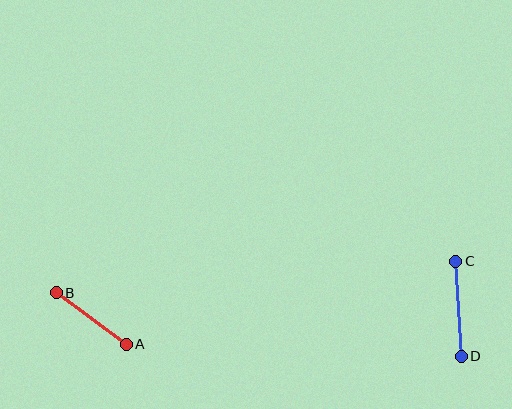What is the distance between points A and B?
The distance is approximately 87 pixels.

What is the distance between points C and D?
The distance is approximately 95 pixels.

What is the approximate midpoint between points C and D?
The midpoint is at approximately (458, 309) pixels.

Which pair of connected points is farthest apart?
Points C and D are farthest apart.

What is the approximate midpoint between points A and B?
The midpoint is at approximately (91, 319) pixels.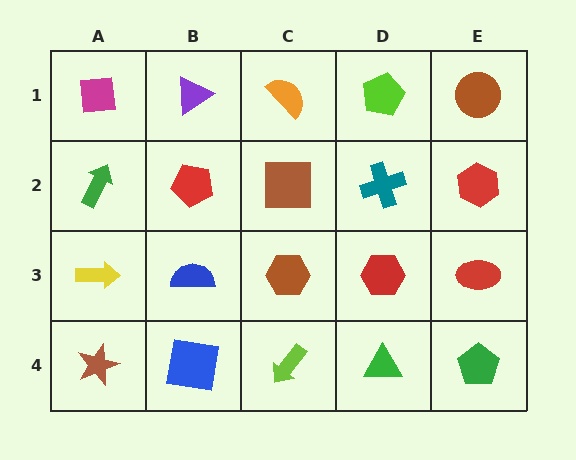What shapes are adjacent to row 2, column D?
A lime pentagon (row 1, column D), a red hexagon (row 3, column D), a brown square (row 2, column C), a red hexagon (row 2, column E).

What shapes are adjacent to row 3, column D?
A teal cross (row 2, column D), a green triangle (row 4, column D), a brown hexagon (row 3, column C), a red ellipse (row 3, column E).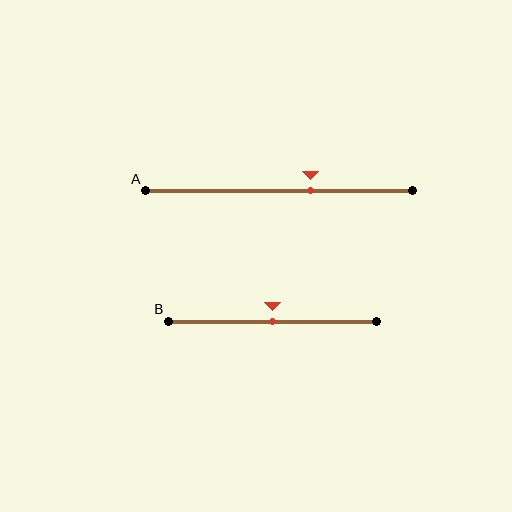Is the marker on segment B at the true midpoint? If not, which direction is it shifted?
Yes, the marker on segment B is at the true midpoint.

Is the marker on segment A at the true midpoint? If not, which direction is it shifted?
No, the marker on segment A is shifted to the right by about 12% of the segment length.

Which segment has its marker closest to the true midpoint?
Segment B has its marker closest to the true midpoint.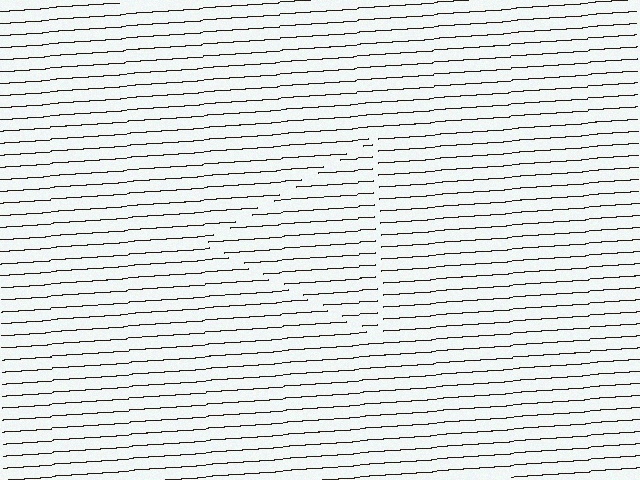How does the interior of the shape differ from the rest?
The interior of the shape contains the same grating, shifted by half a period — the contour is defined by the phase discontinuity where line-ends from the inner and outer gratings abut.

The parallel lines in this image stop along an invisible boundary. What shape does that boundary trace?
An illusory triangle. The interior of the shape contains the same grating, shifted by half a period — the contour is defined by the phase discontinuity where line-ends from the inner and outer gratings abut.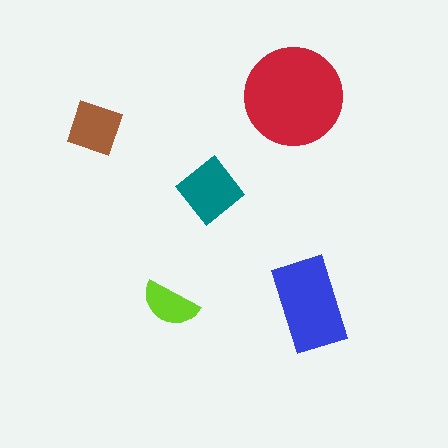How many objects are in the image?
There are 5 objects in the image.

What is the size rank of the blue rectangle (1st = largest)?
2nd.